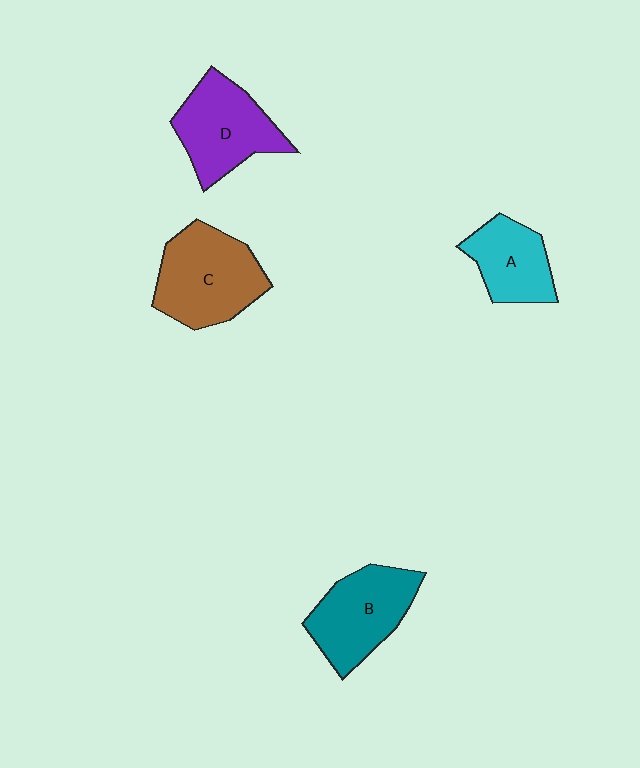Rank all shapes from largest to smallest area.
From largest to smallest: C (brown), B (teal), D (purple), A (cyan).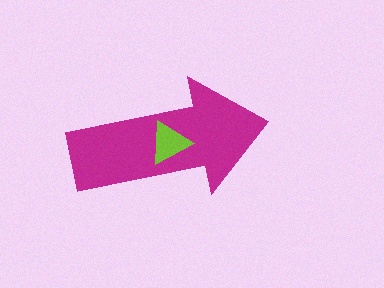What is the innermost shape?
The lime triangle.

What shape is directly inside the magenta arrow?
The lime triangle.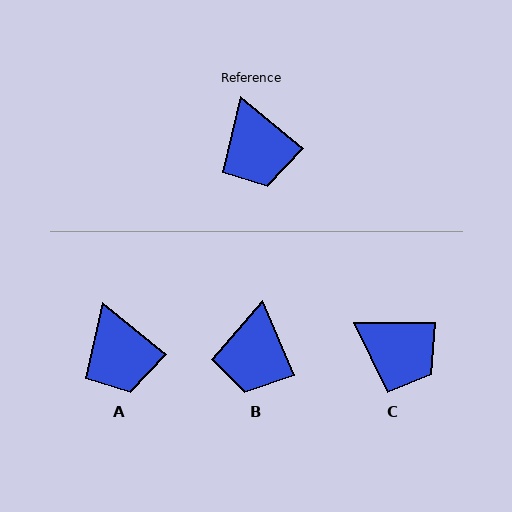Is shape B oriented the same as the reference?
No, it is off by about 28 degrees.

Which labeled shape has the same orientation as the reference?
A.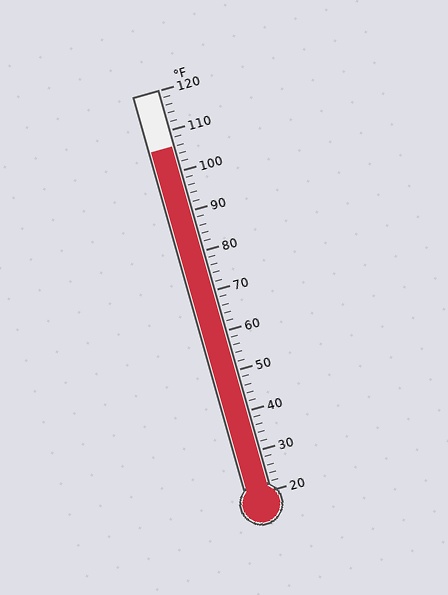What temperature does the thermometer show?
The thermometer shows approximately 106°F.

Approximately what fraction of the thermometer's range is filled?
The thermometer is filled to approximately 85% of its range.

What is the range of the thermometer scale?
The thermometer scale ranges from 20°F to 120°F.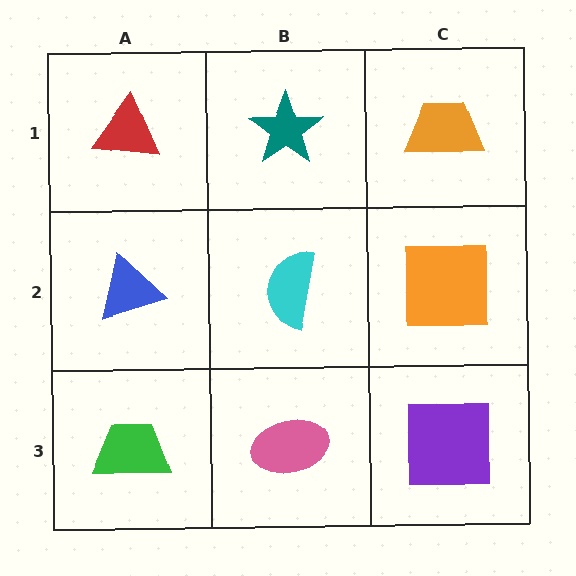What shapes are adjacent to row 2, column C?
An orange trapezoid (row 1, column C), a purple square (row 3, column C), a cyan semicircle (row 2, column B).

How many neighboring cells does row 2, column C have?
3.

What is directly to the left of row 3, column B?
A green trapezoid.